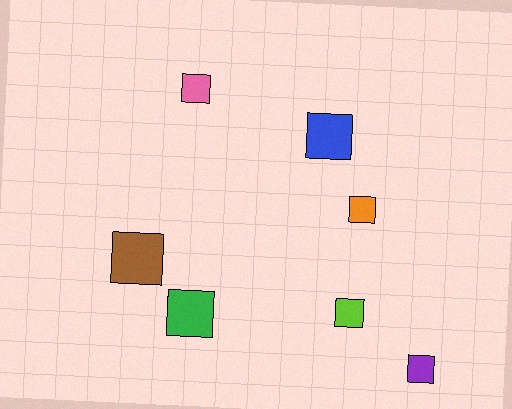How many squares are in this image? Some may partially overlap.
There are 7 squares.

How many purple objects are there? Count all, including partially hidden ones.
There is 1 purple object.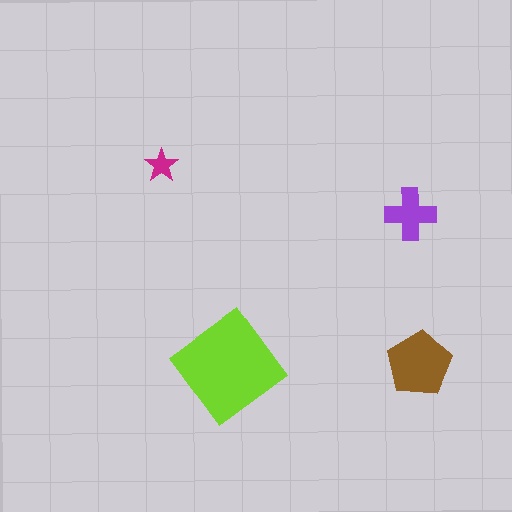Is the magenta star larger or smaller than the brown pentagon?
Smaller.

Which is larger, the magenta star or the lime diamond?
The lime diamond.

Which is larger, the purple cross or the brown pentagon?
The brown pentagon.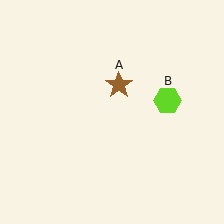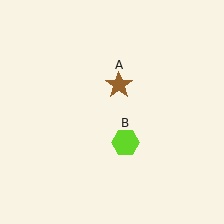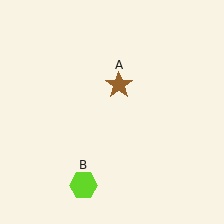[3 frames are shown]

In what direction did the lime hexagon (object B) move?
The lime hexagon (object B) moved down and to the left.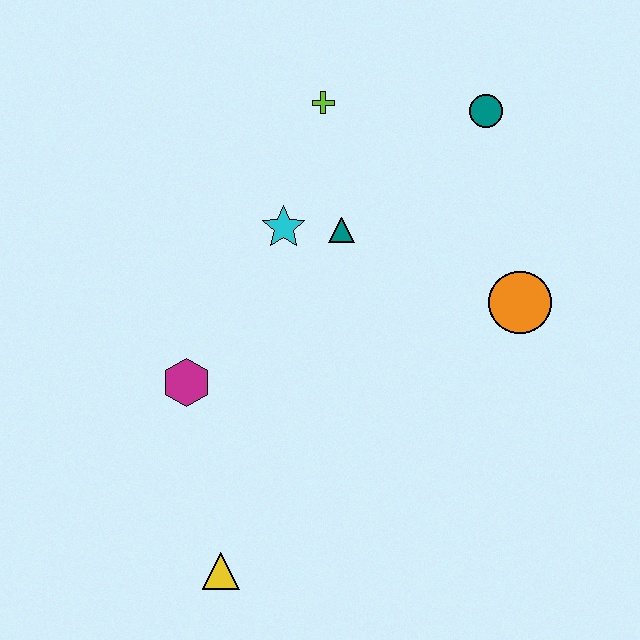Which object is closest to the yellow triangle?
The magenta hexagon is closest to the yellow triangle.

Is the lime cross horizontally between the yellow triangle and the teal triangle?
Yes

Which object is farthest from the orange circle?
The yellow triangle is farthest from the orange circle.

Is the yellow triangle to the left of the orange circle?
Yes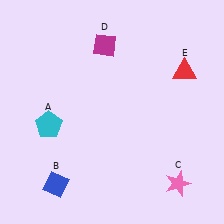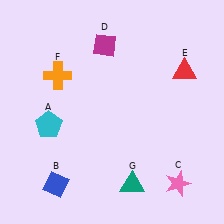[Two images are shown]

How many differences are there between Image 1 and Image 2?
There are 2 differences between the two images.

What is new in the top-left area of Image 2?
An orange cross (F) was added in the top-left area of Image 2.